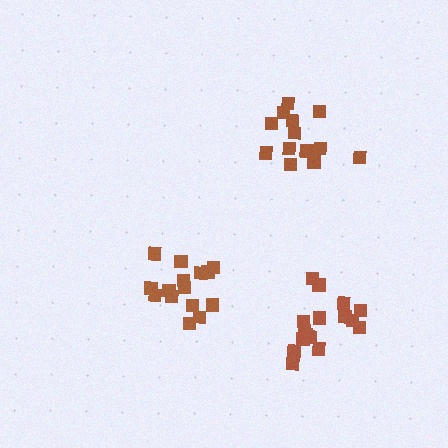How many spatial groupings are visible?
There are 3 spatial groupings.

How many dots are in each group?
Group 1: 14 dots, Group 2: 18 dots, Group 3: 15 dots (47 total).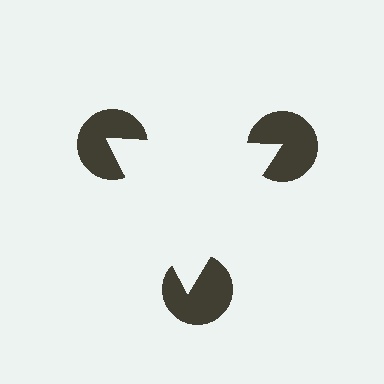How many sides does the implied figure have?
3 sides.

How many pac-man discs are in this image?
There are 3 — one at each vertex of the illusory triangle.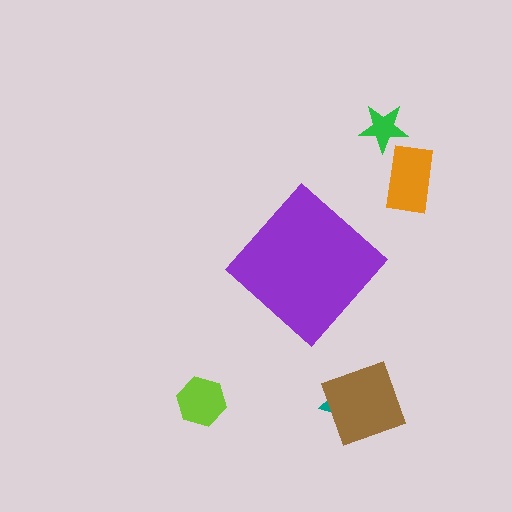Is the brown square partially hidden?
No, the brown square is fully visible.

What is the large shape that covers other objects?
A purple diamond.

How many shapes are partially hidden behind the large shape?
0 shapes are partially hidden.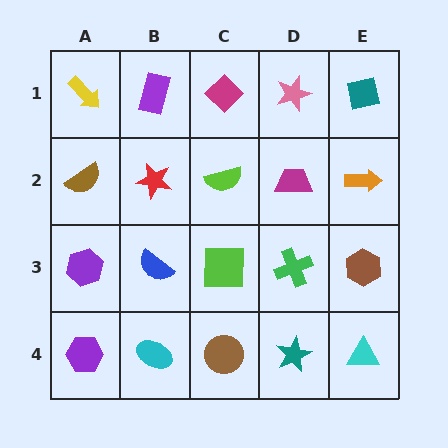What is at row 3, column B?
A blue semicircle.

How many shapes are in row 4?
5 shapes.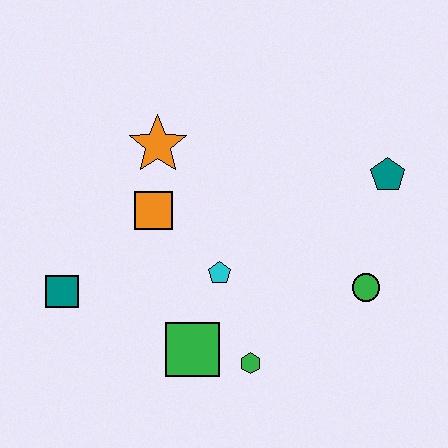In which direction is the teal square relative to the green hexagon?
The teal square is to the left of the green hexagon.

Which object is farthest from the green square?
The teal pentagon is farthest from the green square.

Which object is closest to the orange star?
The orange square is closest to the orange star.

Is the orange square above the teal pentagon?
No